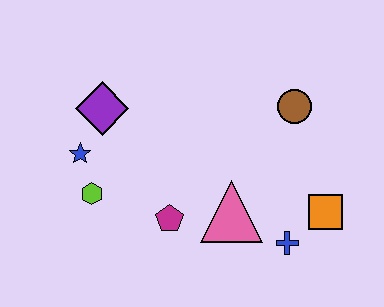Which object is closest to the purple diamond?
The blue star is closest to the purple diamond.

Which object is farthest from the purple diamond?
The orange square is farthest from the purple diamond.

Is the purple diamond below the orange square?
No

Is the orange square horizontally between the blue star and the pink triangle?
No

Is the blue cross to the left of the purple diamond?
No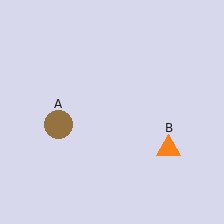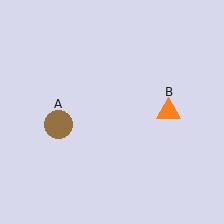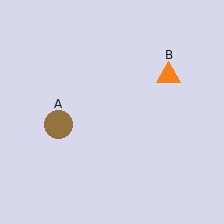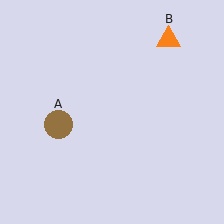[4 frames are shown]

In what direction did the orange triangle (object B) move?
The orange triangle (object B) moved up.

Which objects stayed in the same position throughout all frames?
Brown circle (object A) remained stationary.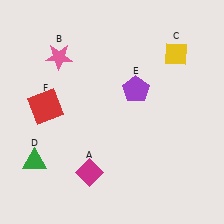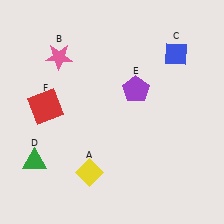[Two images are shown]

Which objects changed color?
A changed from magenta to yellow. C changed from yellow to blue.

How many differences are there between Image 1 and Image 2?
There are 2 differences between the two images.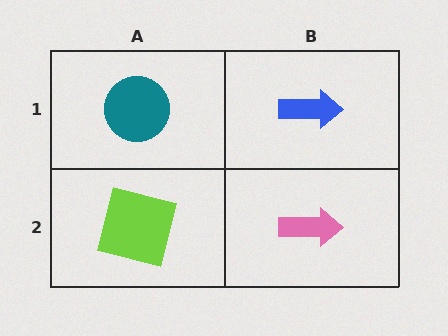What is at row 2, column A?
A lime square.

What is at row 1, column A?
A teal circle.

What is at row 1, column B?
A blue arrow.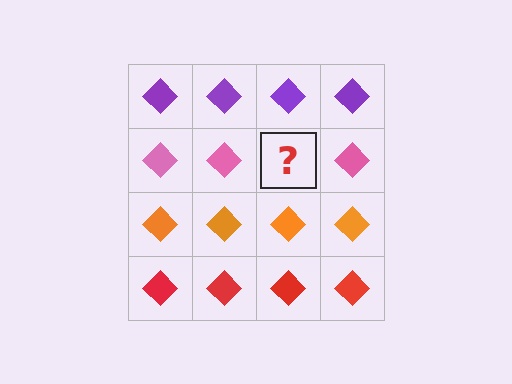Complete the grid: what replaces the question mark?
The question mark should be replaced with a pink diamond.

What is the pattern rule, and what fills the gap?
The rule is that each row has a consistent color. The gap should be filled with a pink diamond.